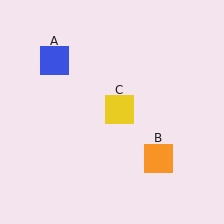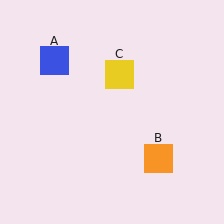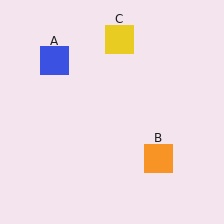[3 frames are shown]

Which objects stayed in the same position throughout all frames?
Blue square (object A) and orange square (object B) remained stationary.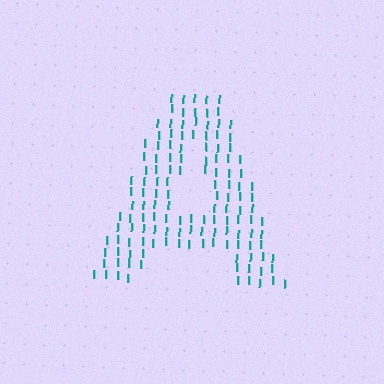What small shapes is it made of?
It is made of small letter I's.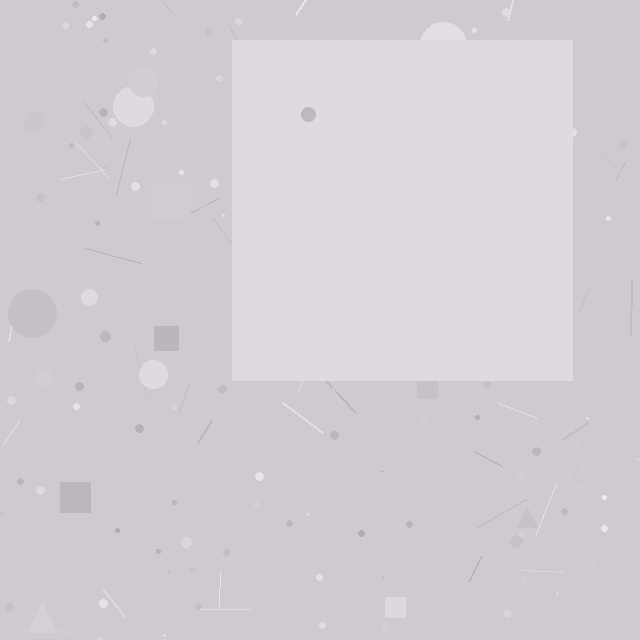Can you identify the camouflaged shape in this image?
The camouflaged shape is a square.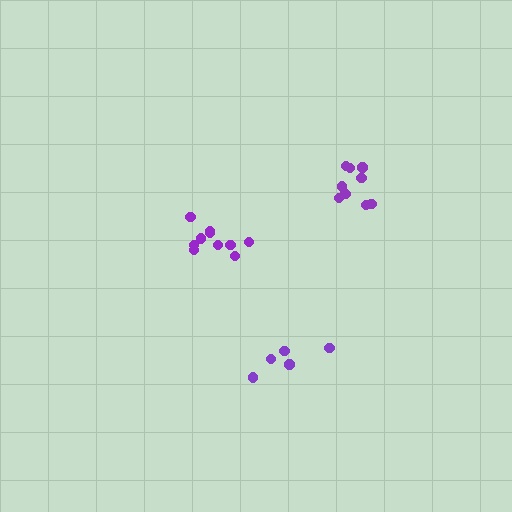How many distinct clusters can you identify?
There are 3 distinct clusters.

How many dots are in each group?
Group 1: 10 dots, Group 2: 9 dots, Group 3: 5 dots (24 total).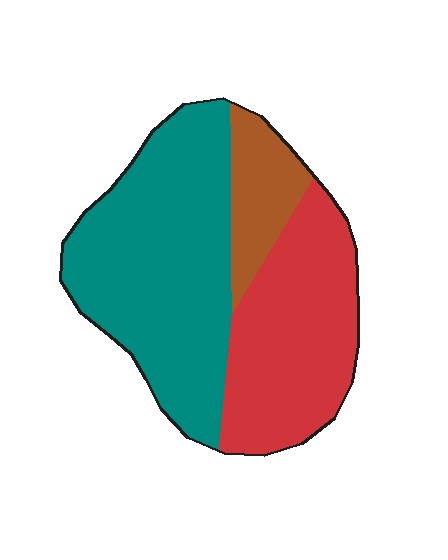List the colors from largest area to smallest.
From largest to smallest: teal, red, brown.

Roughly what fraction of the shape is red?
Red covers roughly 35% of the shape.